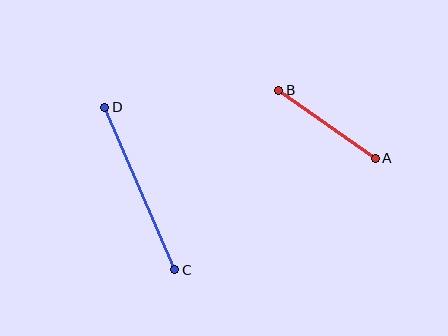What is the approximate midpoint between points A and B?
The midpoint is at approximately (327, 124) pixels.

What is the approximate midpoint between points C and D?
The midpoint is at approximately (140, 189) pixels.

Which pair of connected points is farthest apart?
Points C and D are farthest apart.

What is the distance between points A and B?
The distance is approximately 118 pixels.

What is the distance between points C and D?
The distance is approximately 177 pixels.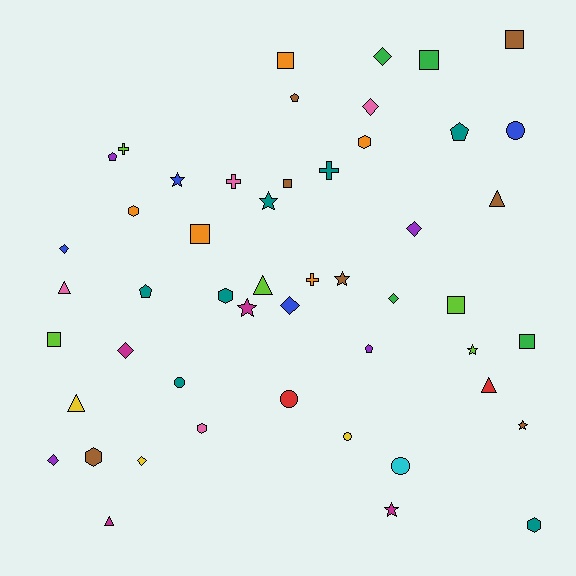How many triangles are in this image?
There are 6 triangles.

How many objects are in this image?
There are 50 objects.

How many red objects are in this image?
There are 2 red objects.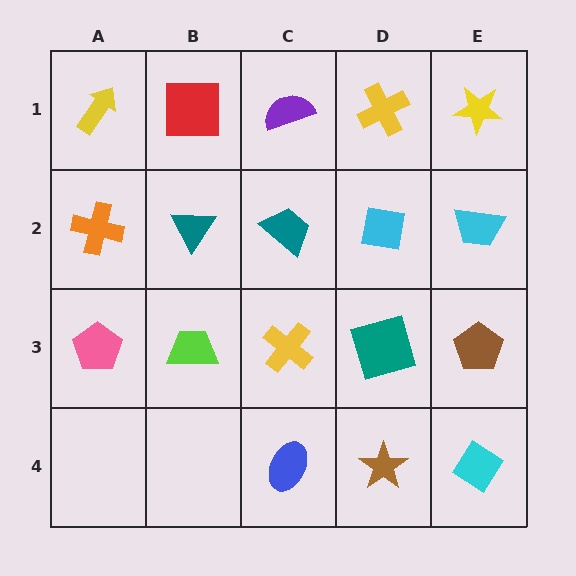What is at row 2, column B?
A teal triangle.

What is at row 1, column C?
A purple semicircle.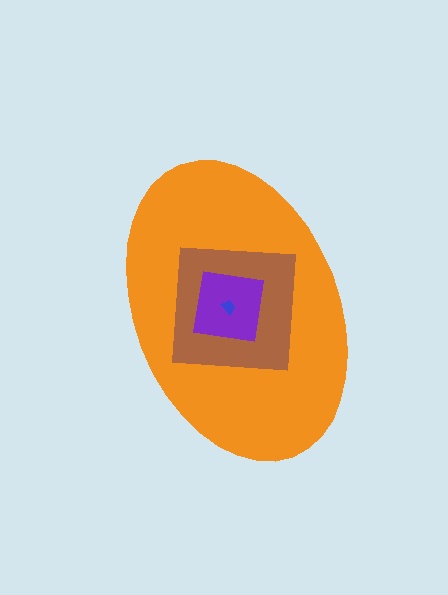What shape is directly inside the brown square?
The purple square.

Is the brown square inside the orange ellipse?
Yes.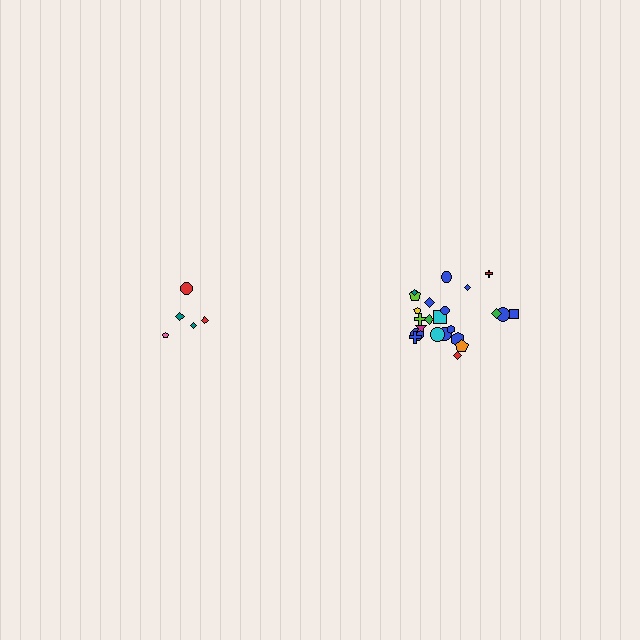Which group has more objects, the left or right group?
The right group.